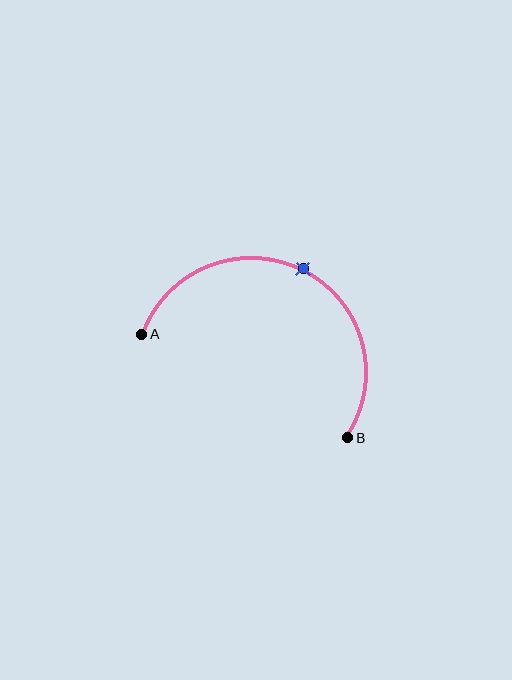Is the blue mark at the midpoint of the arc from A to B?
Yes. The blue mark lies on the arc at equal arc-length from both A and B — it is the arc midpoint.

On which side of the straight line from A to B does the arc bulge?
The arc bulges above the straight line connecting A and B.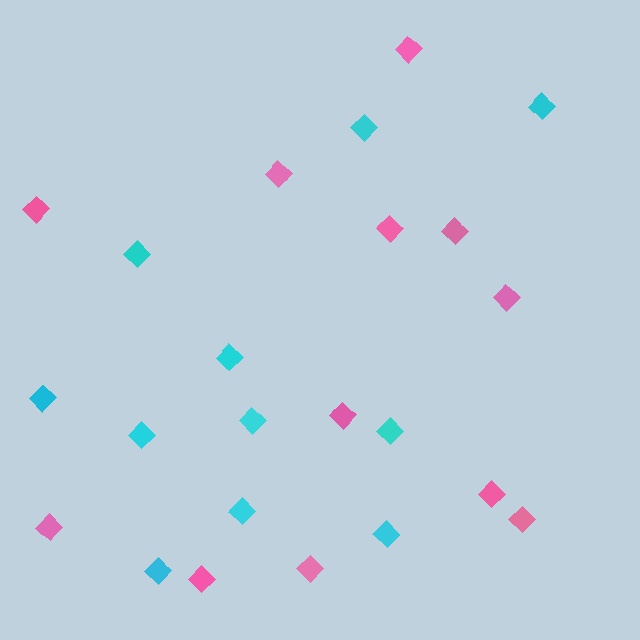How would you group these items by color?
There are 2 groups: one group of cyan diamonds (11) and one group of pink diamonds (12).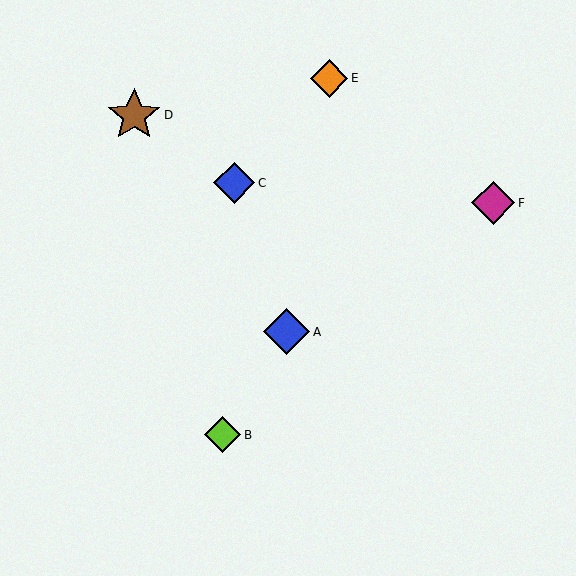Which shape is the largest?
The brown star (labeled D) is the largest.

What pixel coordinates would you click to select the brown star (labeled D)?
Click at (134, 115) to select the brown star D.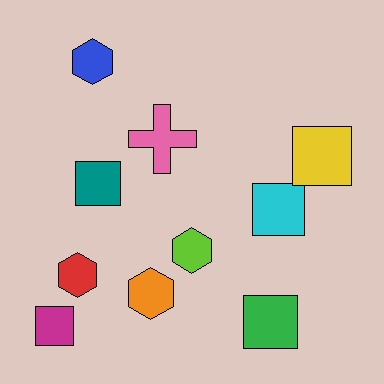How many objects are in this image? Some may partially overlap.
There are 10 objects.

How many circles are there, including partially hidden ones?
There are no circles.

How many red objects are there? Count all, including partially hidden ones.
There is 1 red object.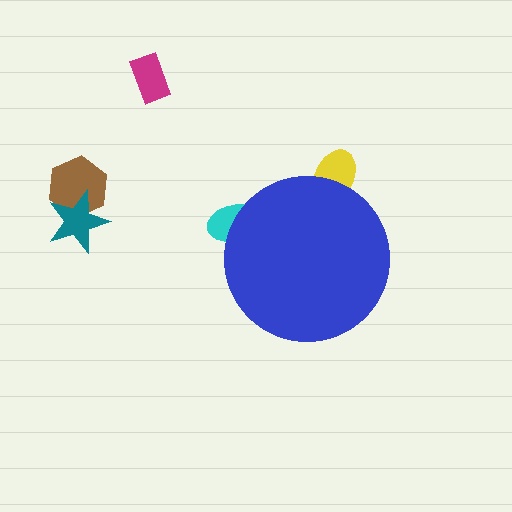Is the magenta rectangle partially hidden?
No, the magenta rectangle is fully visible.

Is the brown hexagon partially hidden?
No, the brown hexagon is fully visible.